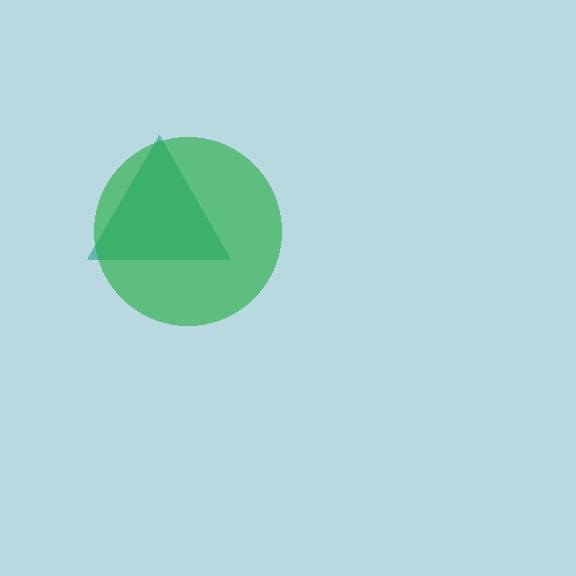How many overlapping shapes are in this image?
There are 2 overlapping shapes in the image.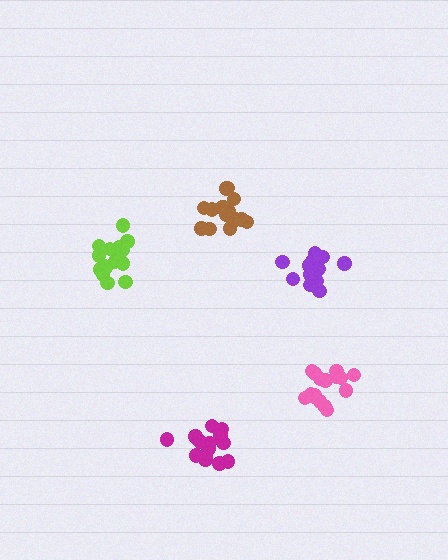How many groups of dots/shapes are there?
There are 5 groups.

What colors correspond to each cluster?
The clusters are colored: pink, magenta, brown, lime, purple.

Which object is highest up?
The brown cluster is topmost.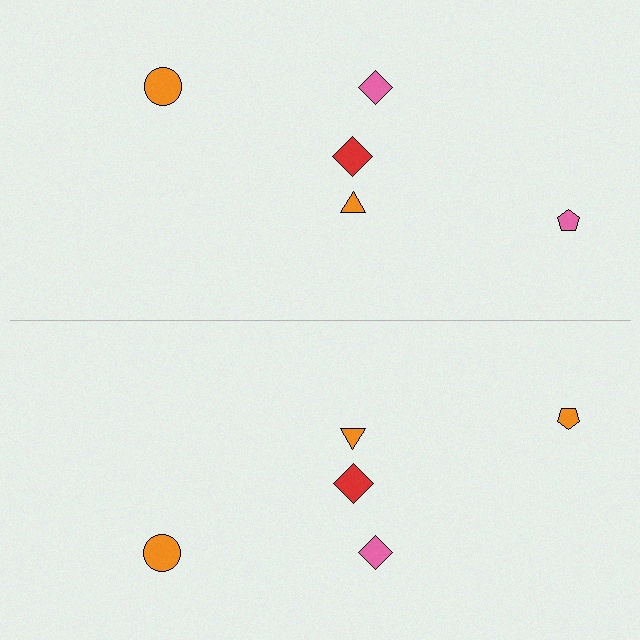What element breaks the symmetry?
The orange pentagon on the bottom side breaks the symmetry — its mirror counterpart is pink.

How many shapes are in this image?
There are 10 shapes in this image.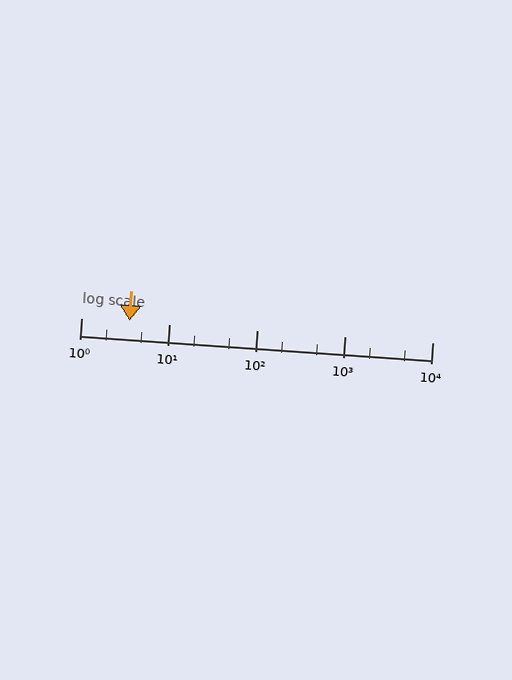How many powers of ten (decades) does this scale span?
The scale spans 4 decades, from 1 to 10000.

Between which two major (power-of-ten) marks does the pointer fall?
The pointer is between 1 and 10.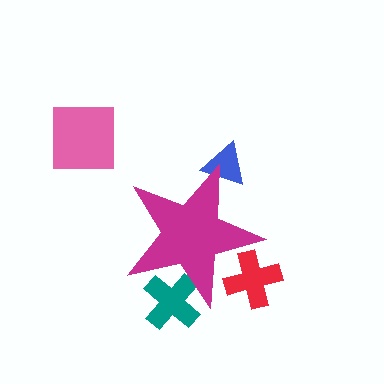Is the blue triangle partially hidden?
Yes, the blue triangle is partially hidden behind the magenta star.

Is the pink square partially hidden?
No, the pink square is fully visible.